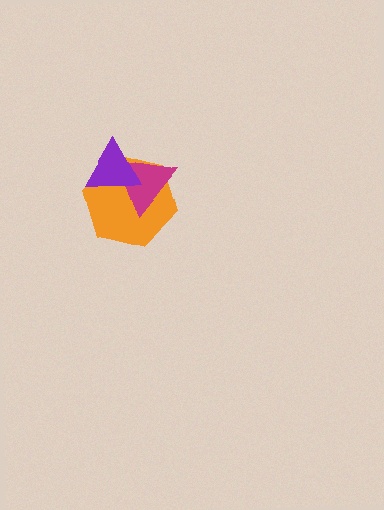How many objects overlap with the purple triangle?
2 objects overlap with the purple triangle.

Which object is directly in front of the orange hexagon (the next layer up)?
The magenta triangle is directly in front of the orange hexagon.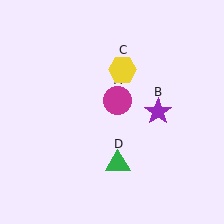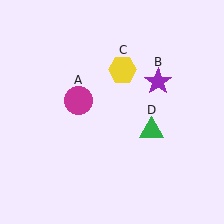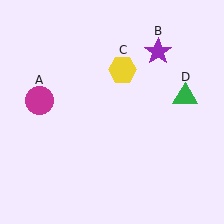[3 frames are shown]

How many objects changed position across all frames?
3 objects changed position: magenta circle (object A), purple star (object B), green triangle (object D).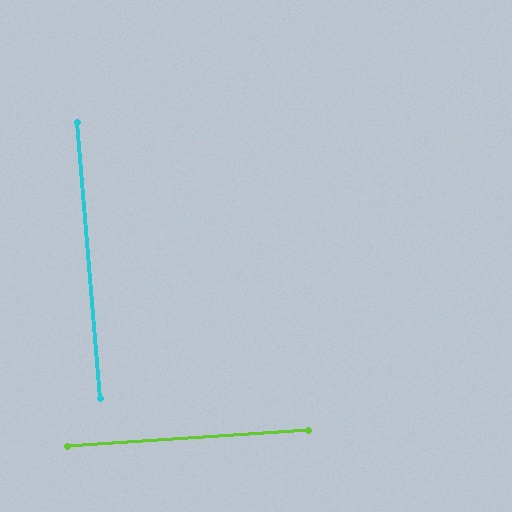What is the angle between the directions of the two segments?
Approximately 89 degrees.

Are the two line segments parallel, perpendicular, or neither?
Perpendicular — they meet at approximately 89°.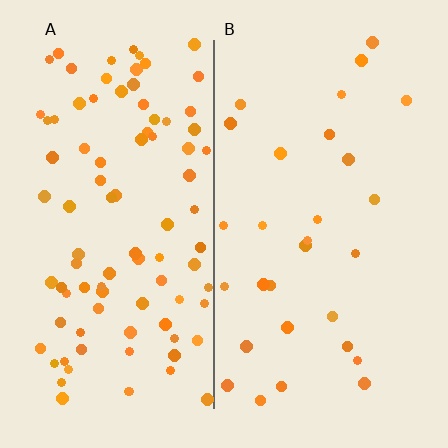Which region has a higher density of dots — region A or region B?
A (the left).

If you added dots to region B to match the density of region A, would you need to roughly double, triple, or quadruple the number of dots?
Approximately triple.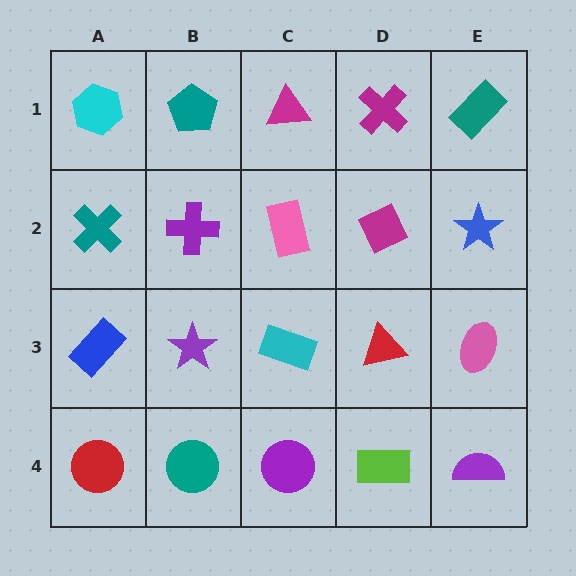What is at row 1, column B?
A teal pentagon.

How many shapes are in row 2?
5 shapes.